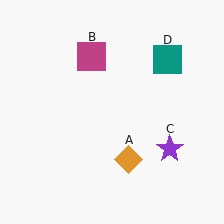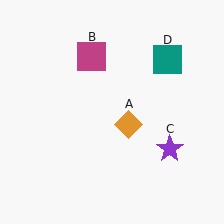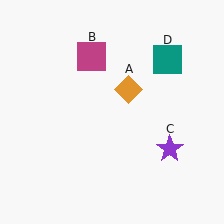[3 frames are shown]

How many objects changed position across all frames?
1 object changed position: orange diamond (object A).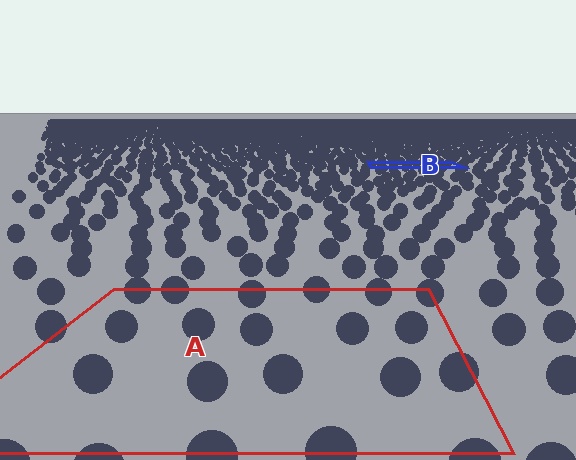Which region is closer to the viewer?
Region A is closer. The texture elements there are larger and more spread out.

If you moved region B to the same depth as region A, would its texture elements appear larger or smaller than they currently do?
They would appear larger. At a closer depth, the same texture elements are projected at a bigger on-screen size.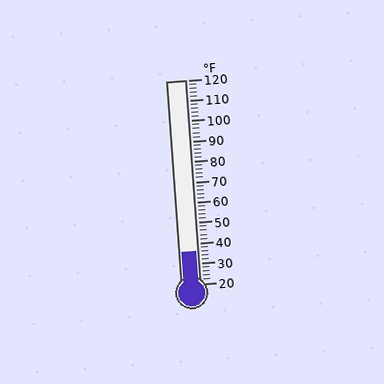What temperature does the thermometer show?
The thermometer shows approximately 36°F.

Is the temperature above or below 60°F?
The temperature is below 60°F.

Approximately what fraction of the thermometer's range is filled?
The thermometer is filled to approximately 15% of its range.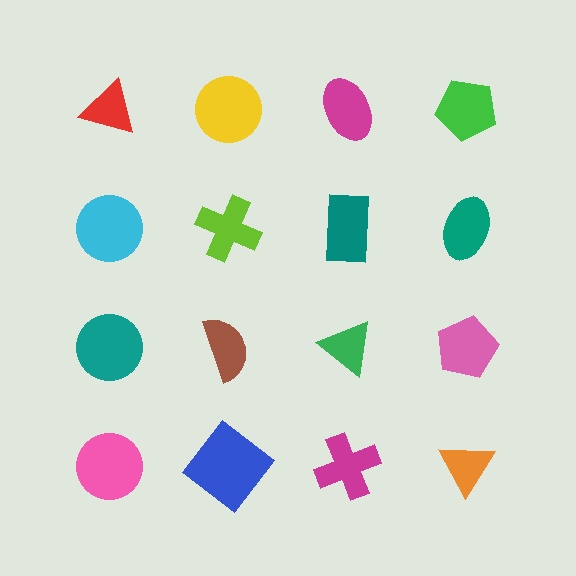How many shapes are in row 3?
4 shapes.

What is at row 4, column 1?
A pink circle.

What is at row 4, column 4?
An orange triangle.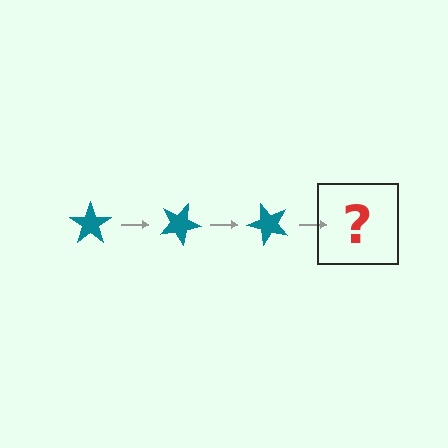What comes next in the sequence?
The next element should be a teal star rotated 75 degrees.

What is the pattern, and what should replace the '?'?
The pattern is that the star rotates 25 degrees each step. The '?' should be a teal star rotated 75 degrees.